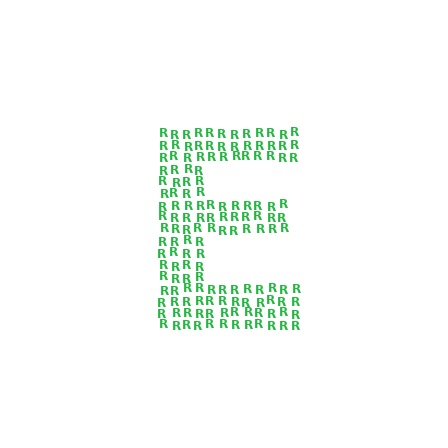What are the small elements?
The small elements are letter R's.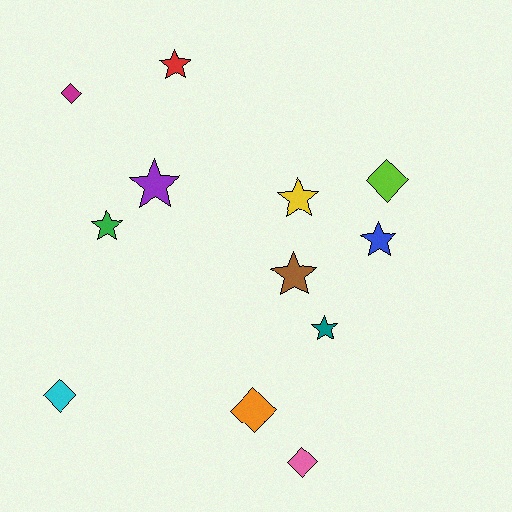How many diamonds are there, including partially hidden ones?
There are 5 diamonds.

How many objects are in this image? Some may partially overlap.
There are 12 objects.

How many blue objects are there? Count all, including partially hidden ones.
There is 1 blue object.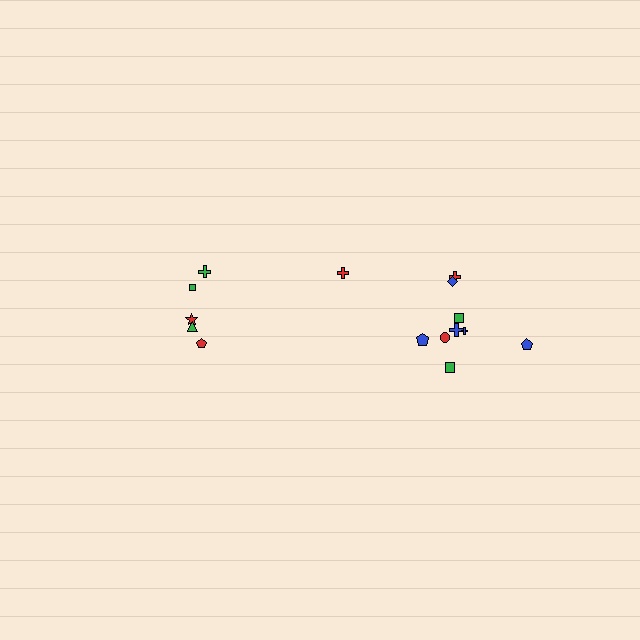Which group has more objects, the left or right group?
The right group.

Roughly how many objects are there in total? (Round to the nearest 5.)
Roughly 15 objects in total.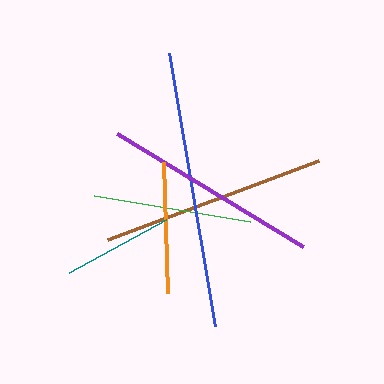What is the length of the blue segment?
The blue segment is approximately 276 pixels long.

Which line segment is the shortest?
The teal line is the shortest at approximately 110 pixels.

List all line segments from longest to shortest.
From longest to shortest: blue, brown, purple, green, orange, teal.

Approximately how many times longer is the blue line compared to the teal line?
The blue line is approximately 2.5 times the length of the teal line.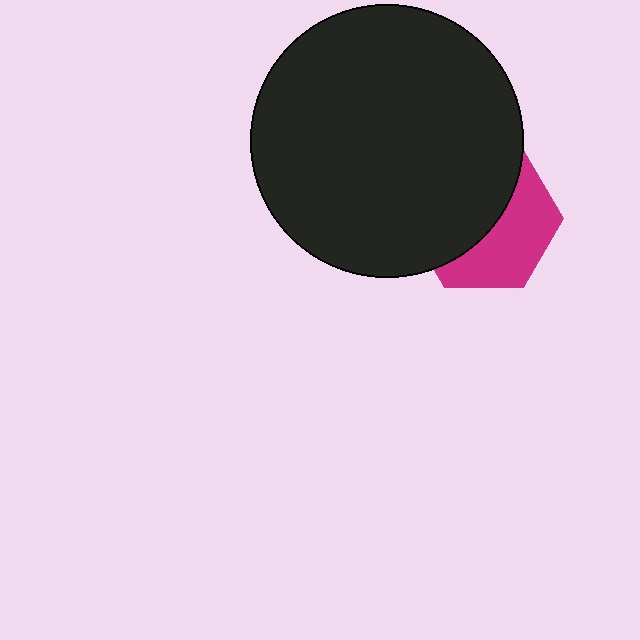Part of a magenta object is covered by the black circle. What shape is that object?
It is a hexagon.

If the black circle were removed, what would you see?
You would see the complete magenta hexagon.